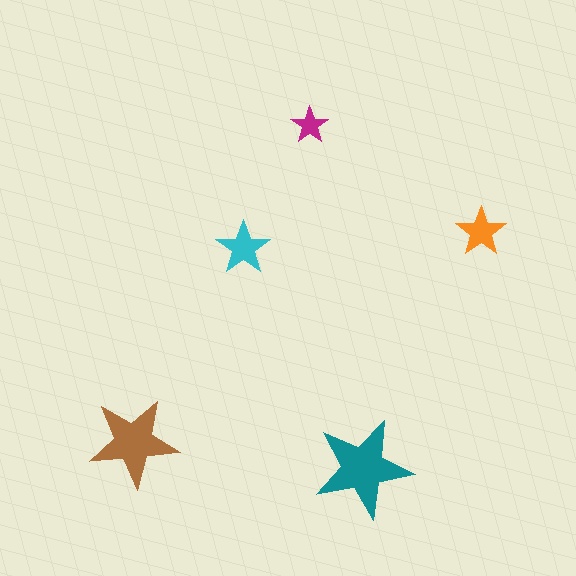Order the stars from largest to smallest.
the teal one, the brown one, the cyan one, the orange one, the magenta one.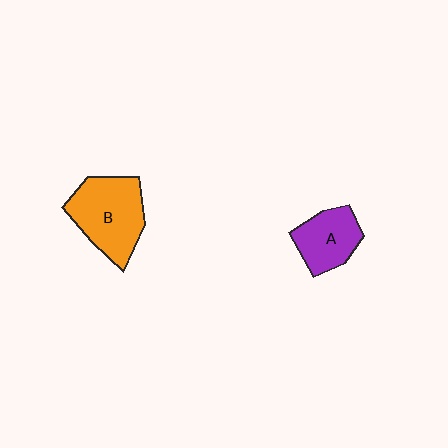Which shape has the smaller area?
Shape A (purple).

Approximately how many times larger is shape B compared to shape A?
Approximately 1.5 times.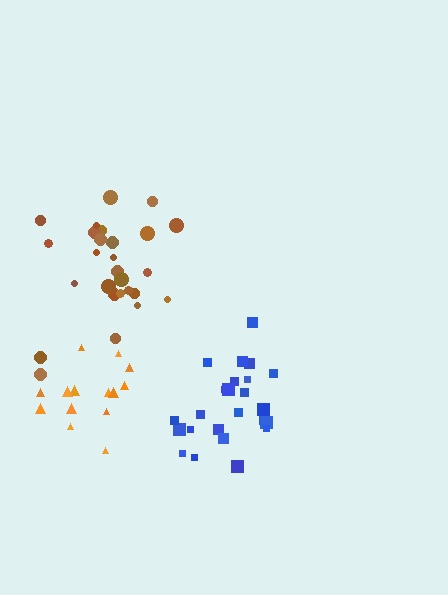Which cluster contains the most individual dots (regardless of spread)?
Brown (27).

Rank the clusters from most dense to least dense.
blue, brown, orange.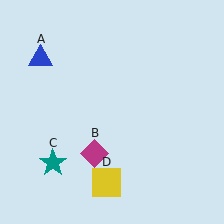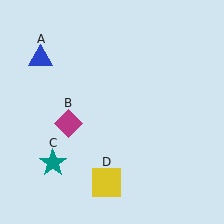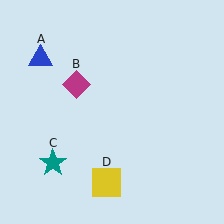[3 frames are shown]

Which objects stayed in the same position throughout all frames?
Blue triangle (object A) and teal star (object C) and yellow square (object D) remained stationary.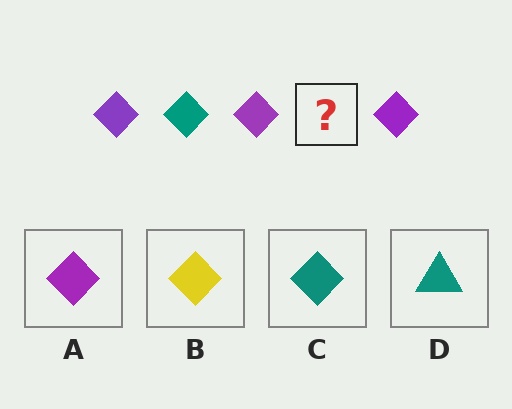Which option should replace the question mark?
Option C.